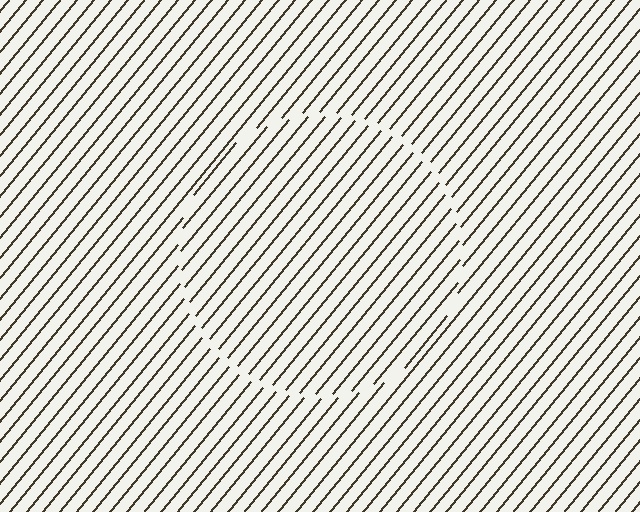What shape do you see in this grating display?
An illusory circle. The interior of the shape contains the same grating, shifted by half a period — the contour is defined by the phase discontinuity where line-ends from the inner and outer gratings abut.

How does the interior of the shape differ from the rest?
The interior of the shape contains the same grating, shifted by half a period — the contour is defined by the phase discontinuity where line-ends from the inner and outer gratings abut.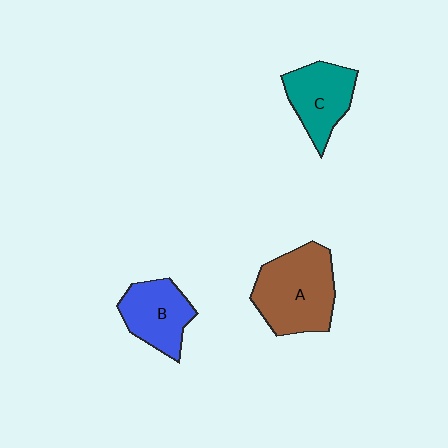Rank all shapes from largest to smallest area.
From largest to smallest: A (brown), B (blue), C (teal).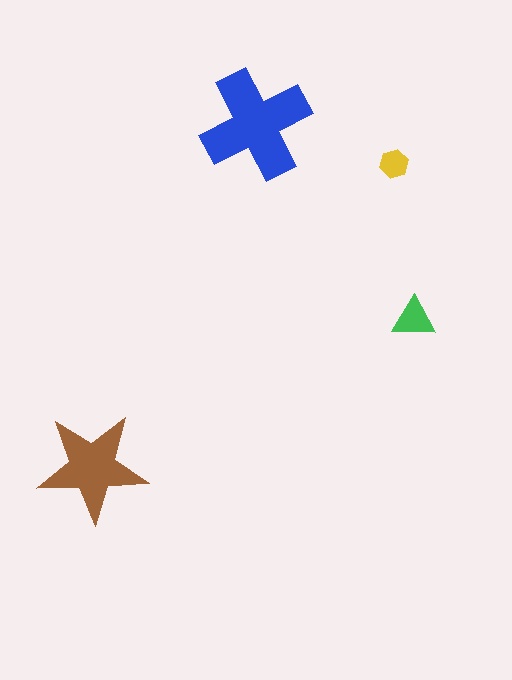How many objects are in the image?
There are 4 objects in the image.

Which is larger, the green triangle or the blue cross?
The blue cross.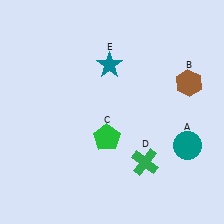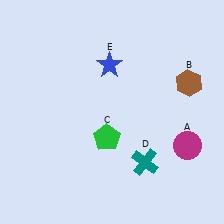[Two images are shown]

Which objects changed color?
A changed from teal to magenta. D changed from green to teal. E changed from teal to blue.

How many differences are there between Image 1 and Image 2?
There are 3 differences between the two images.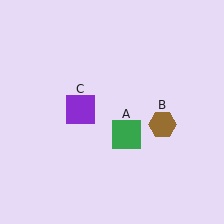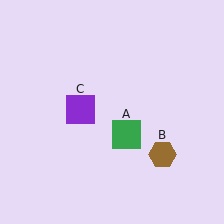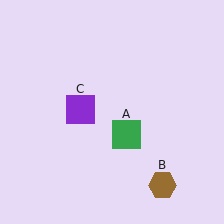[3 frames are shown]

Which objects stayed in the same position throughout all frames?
Green square (object A) and purple square (object C) remained stationary.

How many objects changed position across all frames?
1 object changed position: brown hexagon (object B).